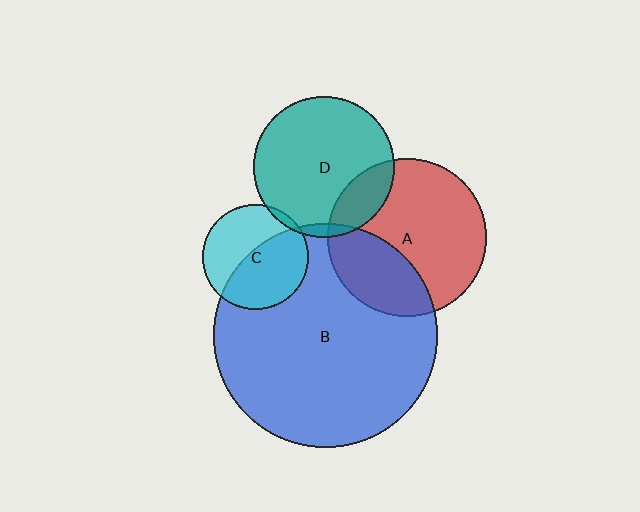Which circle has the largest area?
Circle B (blue).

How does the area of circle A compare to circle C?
Approximately 2.3 times.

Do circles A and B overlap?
Yes.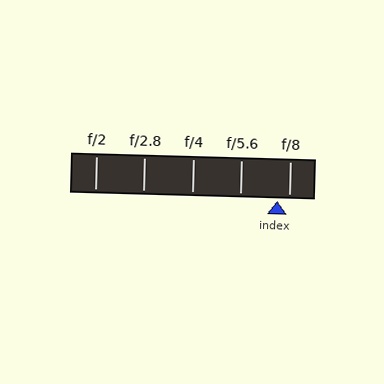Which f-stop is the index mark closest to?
The index mark is closest to f/8.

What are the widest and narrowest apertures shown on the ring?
The widest aperture shown is f/2 and the narrowest is f/8.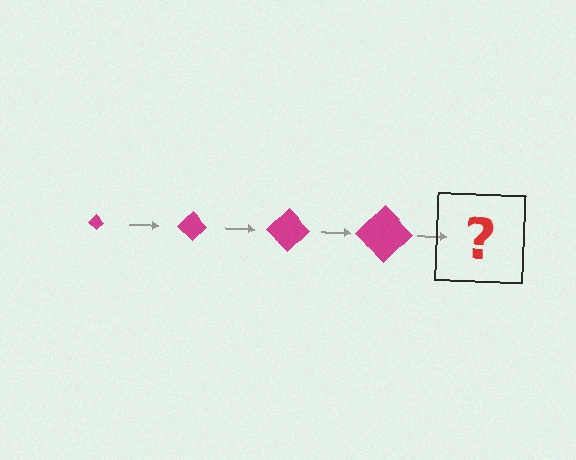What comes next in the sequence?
The next element should be a magenta diamond, larger than the previous one.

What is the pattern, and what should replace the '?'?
The pattern is that the diamond gets progressively larger each step. The '?' should be a magenta diamond, larger than the previous one.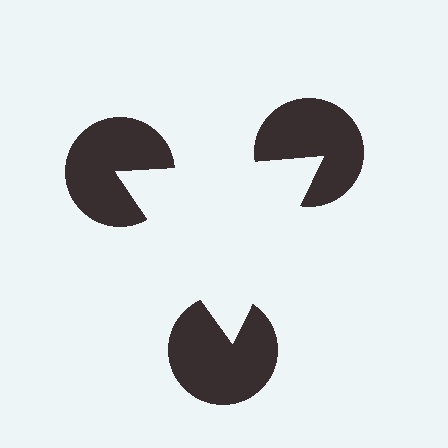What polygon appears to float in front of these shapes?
An illusory triangle — its edges are inferred from the aligned wedge cuts in the pac-man discs, not physically drawn.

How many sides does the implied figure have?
3 sides.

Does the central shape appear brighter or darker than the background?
It typically appears slightly brighter than the background, even though no actual brightness change is drawn.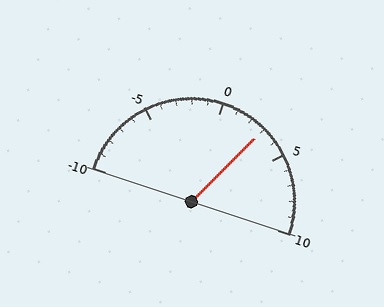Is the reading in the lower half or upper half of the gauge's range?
The reading is in the upper half of the range (-10 to 10).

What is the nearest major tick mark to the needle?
The nearest major tick mark is 5.